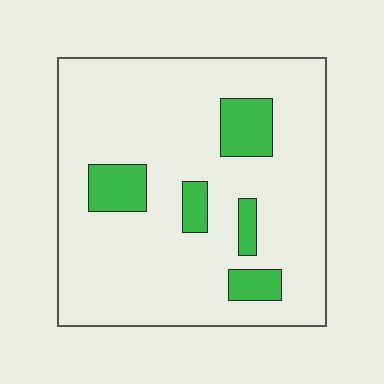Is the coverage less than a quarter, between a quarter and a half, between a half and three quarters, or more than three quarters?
Less than a quarter.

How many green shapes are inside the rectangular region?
5.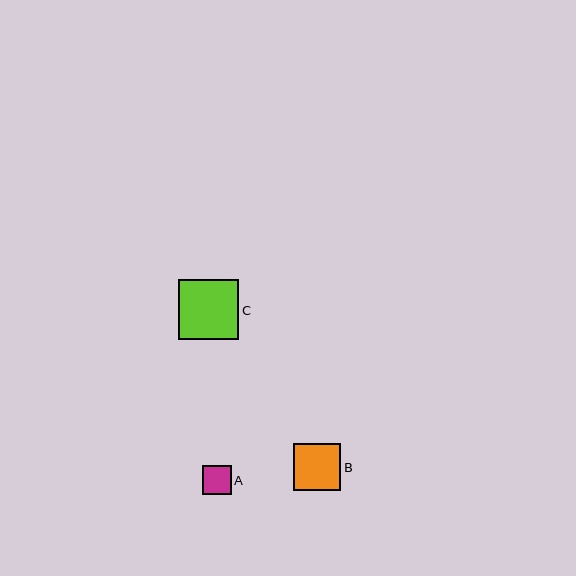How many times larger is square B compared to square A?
Square B is approximately 1.7 times the size of square A.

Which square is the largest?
Square C is the largest with a size of approximately 60 pixels.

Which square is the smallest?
Square A is the smallest with a size of approximately 29 pixels.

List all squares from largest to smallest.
From largest to smallest: C, B, A.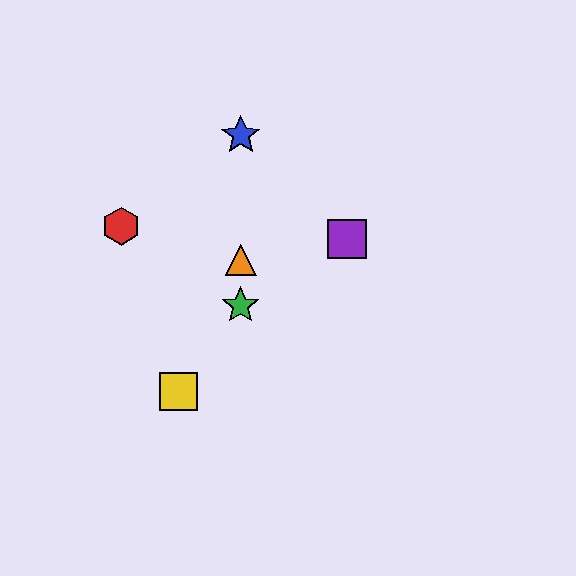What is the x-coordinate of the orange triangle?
The orange triangle is at x≈241.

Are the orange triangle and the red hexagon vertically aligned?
No, the orange triangle is at x≈241 and the red hexagon is at x≈121.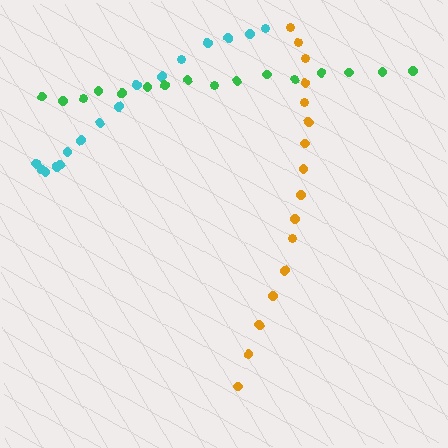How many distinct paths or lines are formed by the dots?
There are 3 distinct paths.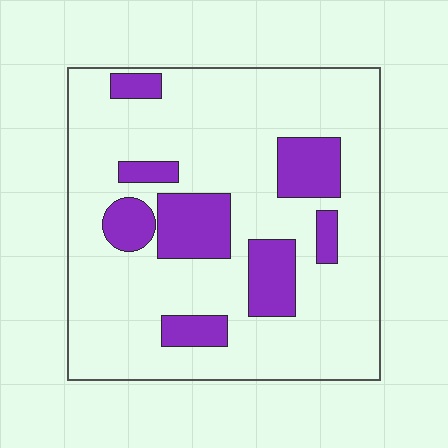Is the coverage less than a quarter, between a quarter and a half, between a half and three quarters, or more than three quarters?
Less than a quarter.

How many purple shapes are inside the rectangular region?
8.